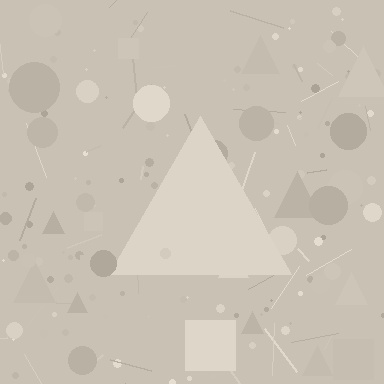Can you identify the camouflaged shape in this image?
The camouflaged shape is a triangle.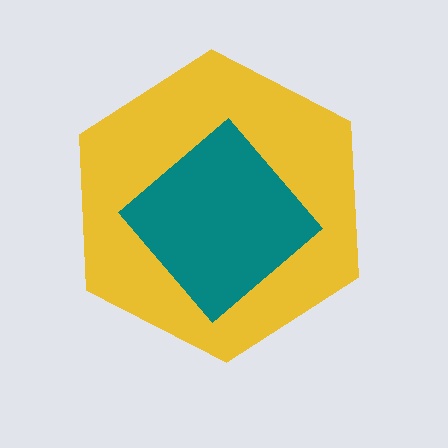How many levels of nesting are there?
2.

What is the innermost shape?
The teal diamond.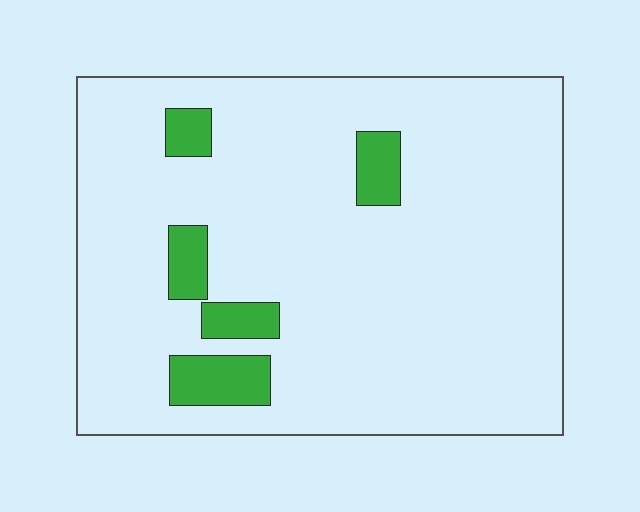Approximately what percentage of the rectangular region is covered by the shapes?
Approximately 10%.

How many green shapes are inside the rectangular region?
5.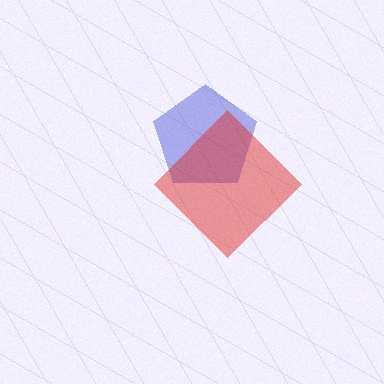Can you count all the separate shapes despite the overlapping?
Yes, there are 2 separate shapes.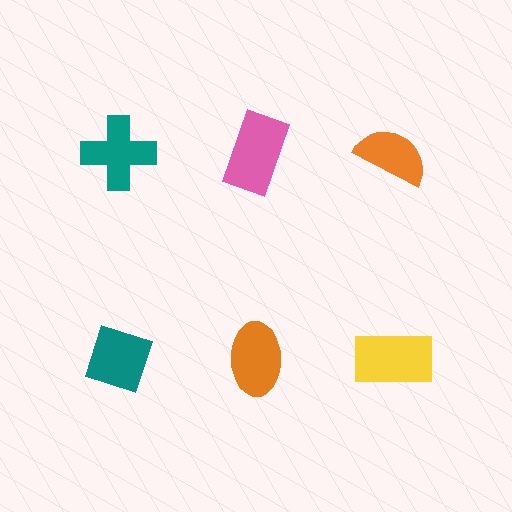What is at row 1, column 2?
A pink rectangle.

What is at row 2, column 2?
An orange ellipse.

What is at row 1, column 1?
A teal cross.